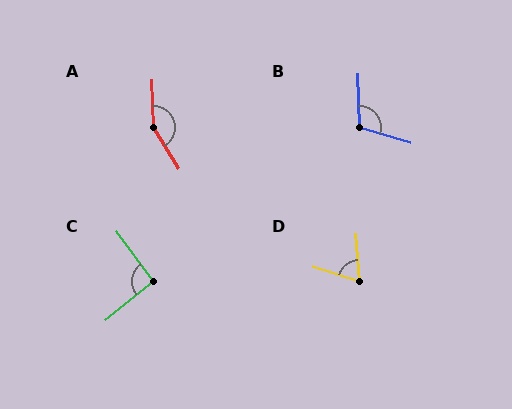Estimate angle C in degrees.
Approximately 92 degrees.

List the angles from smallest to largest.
D (68°), C (92°), B (108°), A (150°).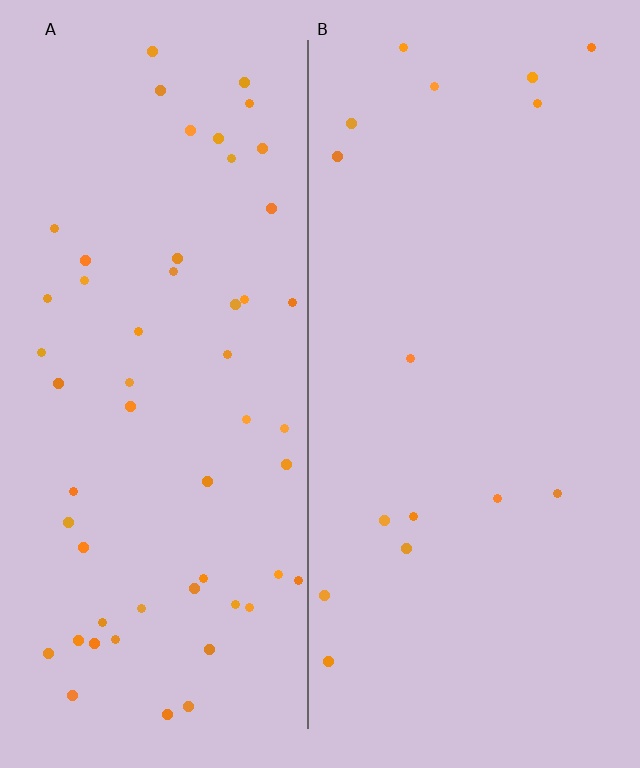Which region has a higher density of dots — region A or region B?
A (the left).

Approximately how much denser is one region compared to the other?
Approximately 3.4× — region A over region B.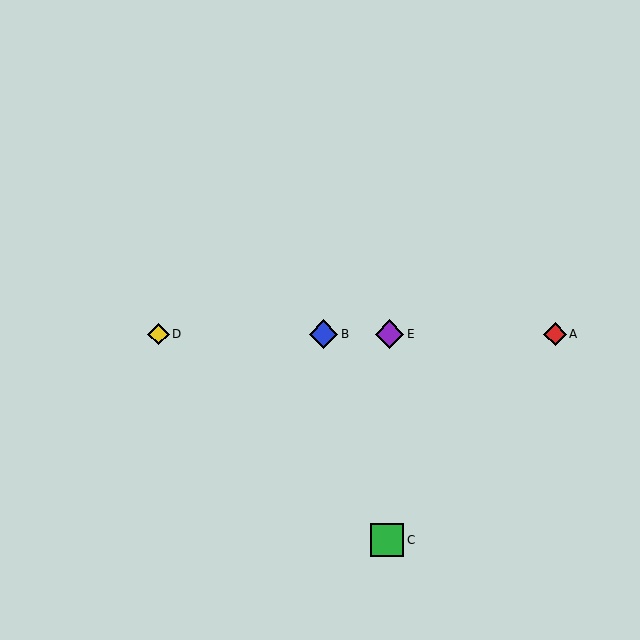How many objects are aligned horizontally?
4 objects (A, B, D, E) are aligned horizontally.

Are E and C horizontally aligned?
No, E is at y≈334 and C is at y≈540.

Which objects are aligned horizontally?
Objects A, B, D, E are aligned horizontally.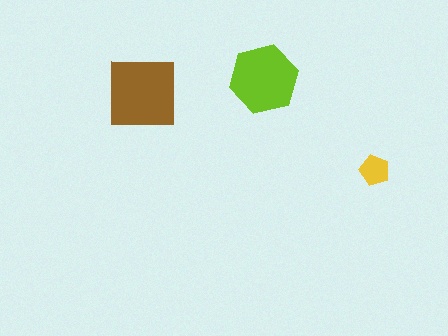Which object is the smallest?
The yellow pentagon.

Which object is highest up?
The lime hexagon is topmost.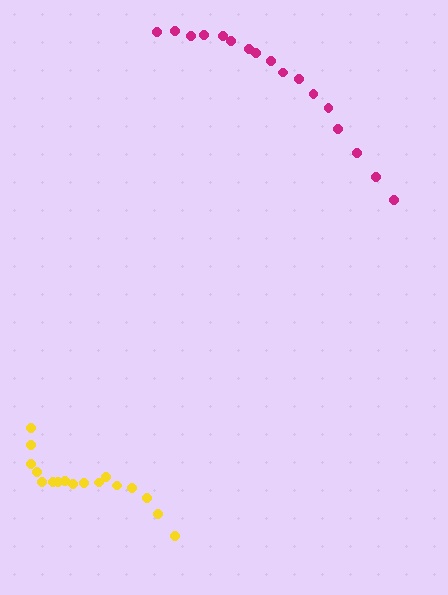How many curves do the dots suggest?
There are 2 distinct paths.